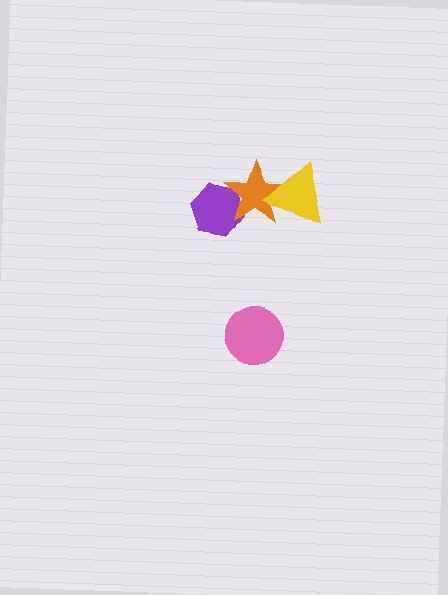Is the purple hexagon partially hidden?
Yes, it is partially covered by another shape.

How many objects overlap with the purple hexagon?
1 object overlaps with the purple hexagon.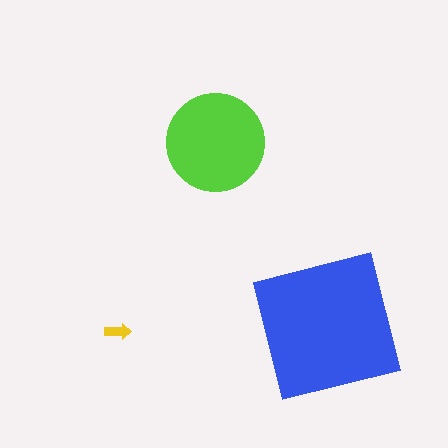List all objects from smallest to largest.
The yellow arrow, the lime circle, the blue square.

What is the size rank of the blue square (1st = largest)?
1st.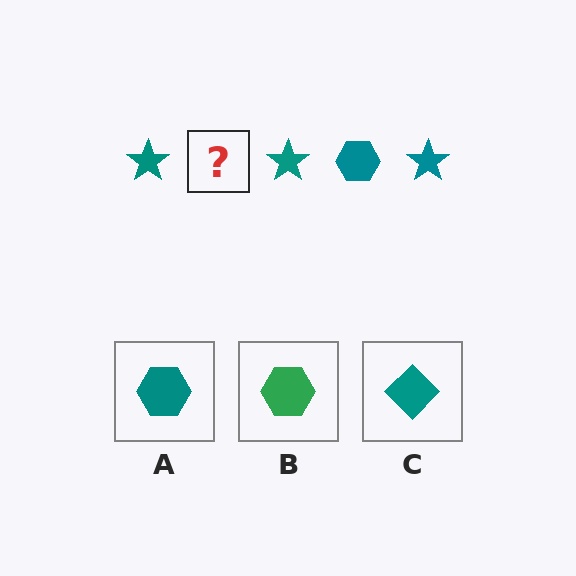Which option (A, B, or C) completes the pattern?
A.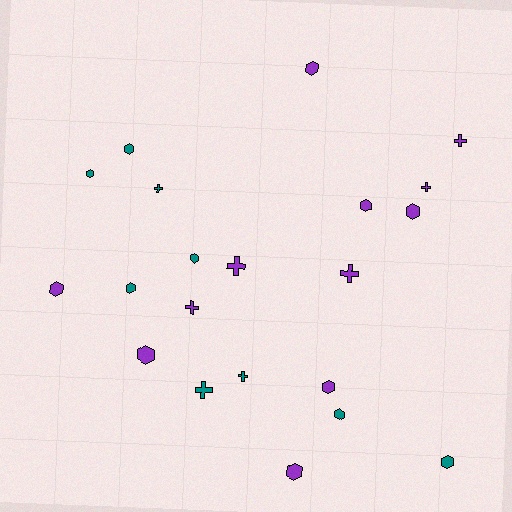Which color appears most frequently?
Purple, with 12 objects.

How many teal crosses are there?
There are 3 teal crosses.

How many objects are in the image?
There are 21 objects.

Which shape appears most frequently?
Hexagon, with 13 objects.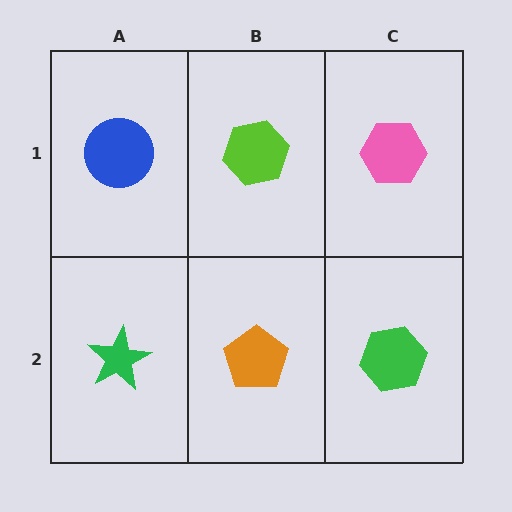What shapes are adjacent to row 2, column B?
A lime hexagon (row 1, column B), a green star (row 2, column A), a green hexagon (row 2, column C).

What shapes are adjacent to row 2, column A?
A blue circle (row 1, column A), an orange pentagon (row 2, column B).